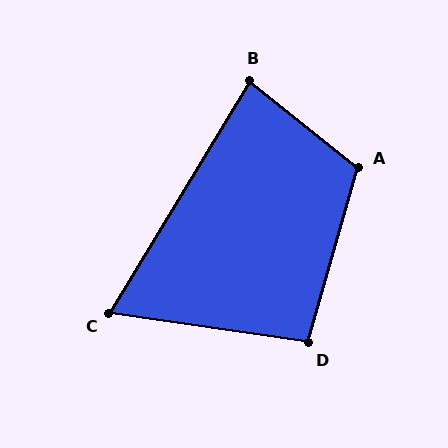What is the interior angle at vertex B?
Approximately 83 degrees (acute).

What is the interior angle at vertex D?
Approximately 97 degrees (obtuse).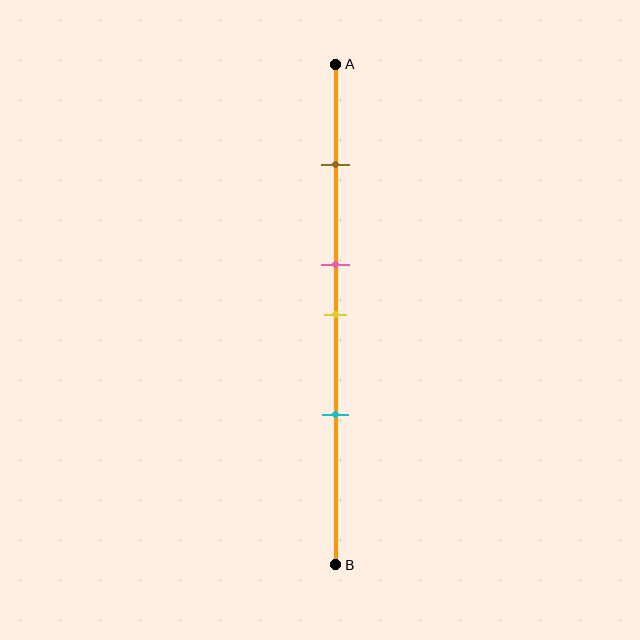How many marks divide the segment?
There are 4 marks dividing the segment.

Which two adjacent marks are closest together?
The pink and yellow marks are the closest adjacent pair.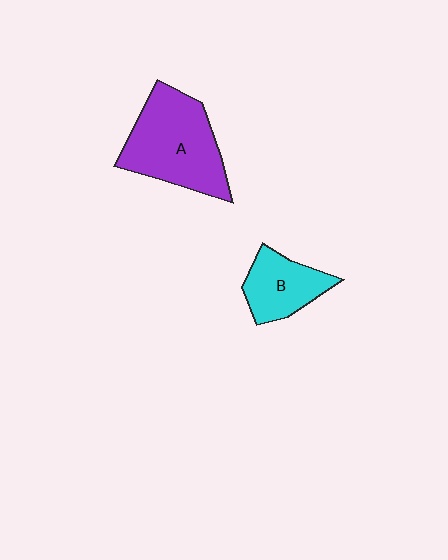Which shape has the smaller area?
Shape B (cyan).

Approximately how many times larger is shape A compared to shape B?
Approximately 1.8 times.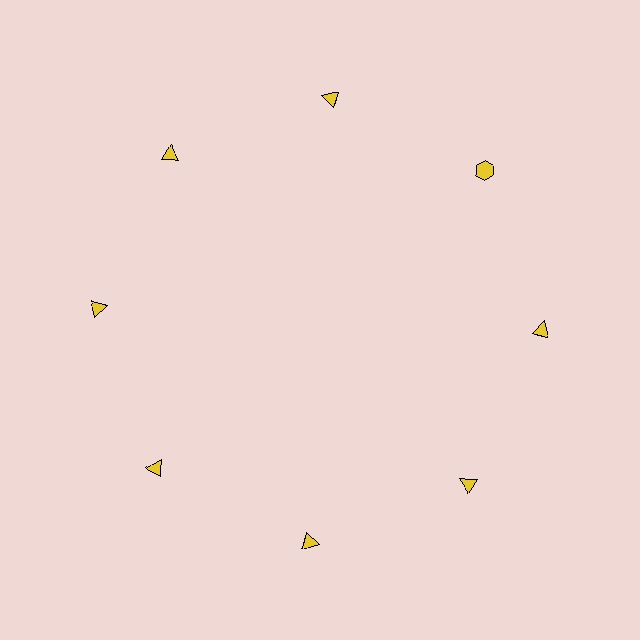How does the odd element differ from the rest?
It has a different shape: hexagon instead of triangle.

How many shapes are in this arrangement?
There are 8 shapes arranged in a ring pattern.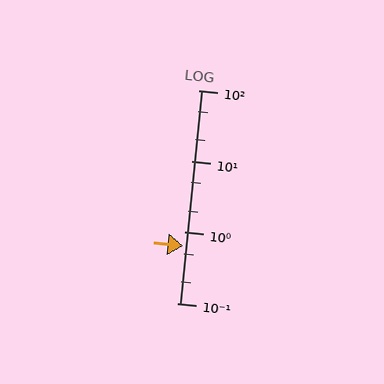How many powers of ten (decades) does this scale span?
The scale spans 3 decades, from 0.1 to 100.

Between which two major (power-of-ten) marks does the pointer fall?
The pointer is between 0.1 and 1.